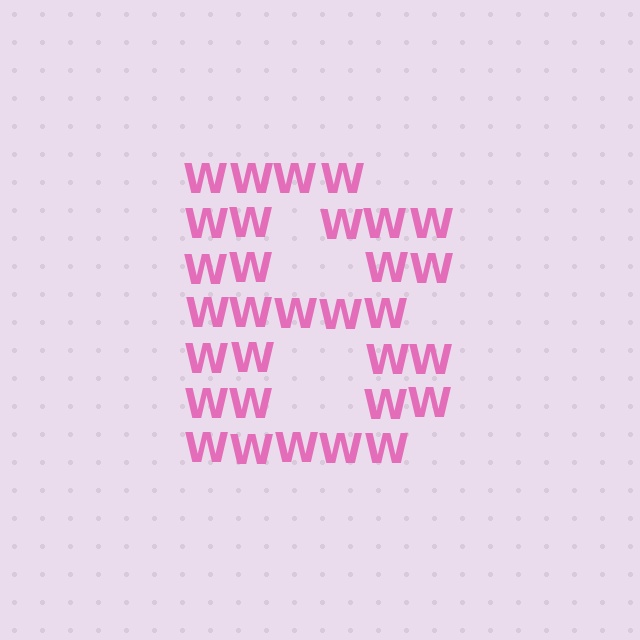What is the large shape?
The large shape is the letter B.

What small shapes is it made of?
It is made of small letter W's.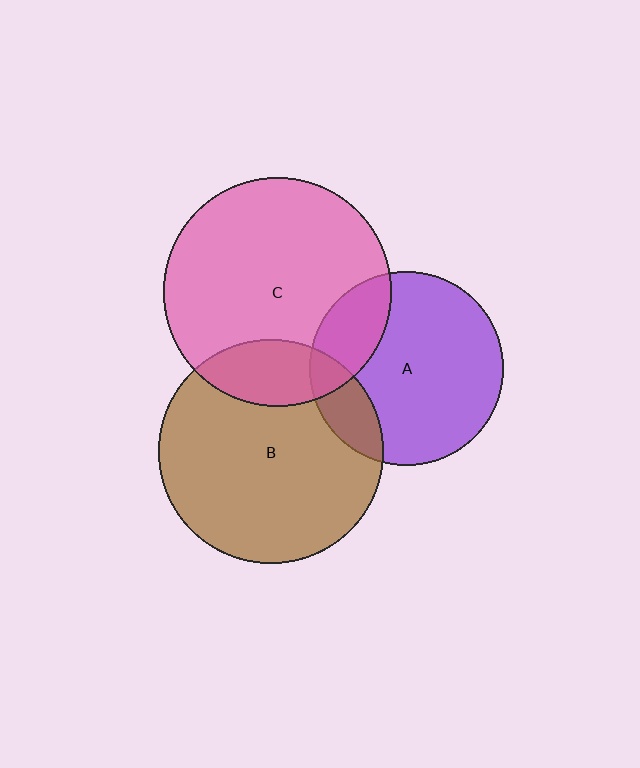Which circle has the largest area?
Circle C (pink).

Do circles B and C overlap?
Yes.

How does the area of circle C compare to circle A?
Approximately 1.4 times.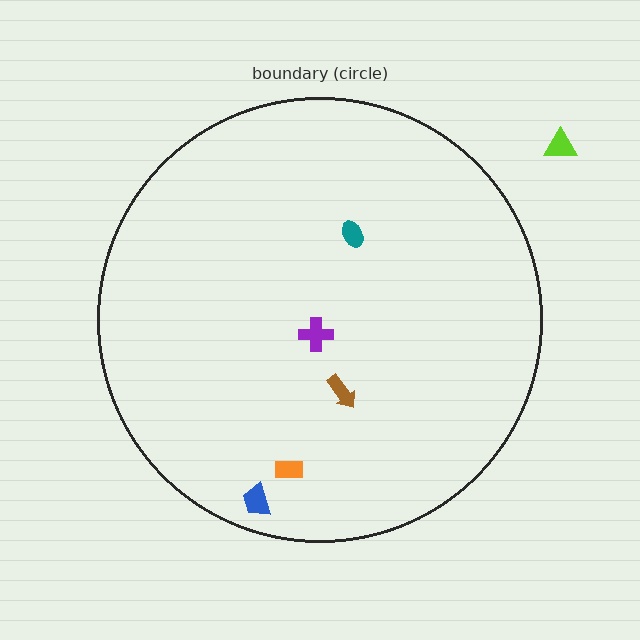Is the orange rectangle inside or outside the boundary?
Inside.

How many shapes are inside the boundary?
5 inside, 1 outside.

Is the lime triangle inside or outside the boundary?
Outside.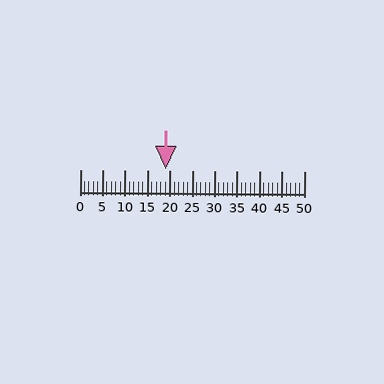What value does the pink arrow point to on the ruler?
The pink arrow points to approximately 19.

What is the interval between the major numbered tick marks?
The major tick marks are spaced 5 units apart.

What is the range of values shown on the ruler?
The ruler shows values from 0 to 50.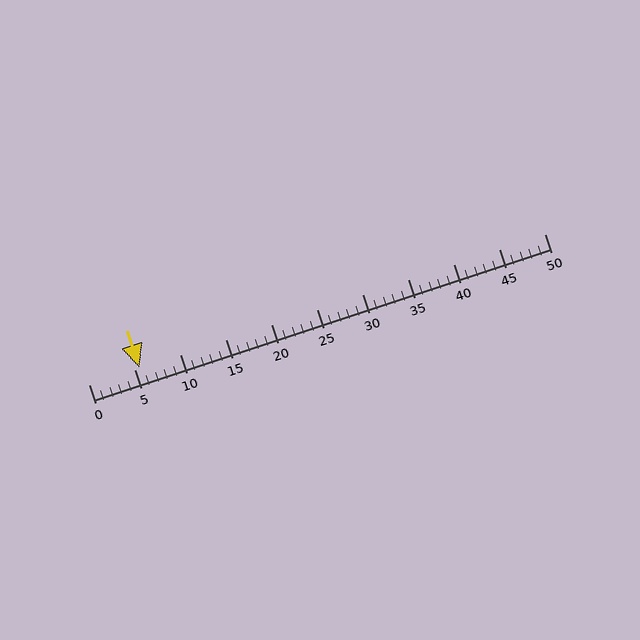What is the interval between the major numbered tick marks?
The major tick marks are spaced 5 units apart.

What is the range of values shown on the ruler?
The ruler shows values from 0 to 50.